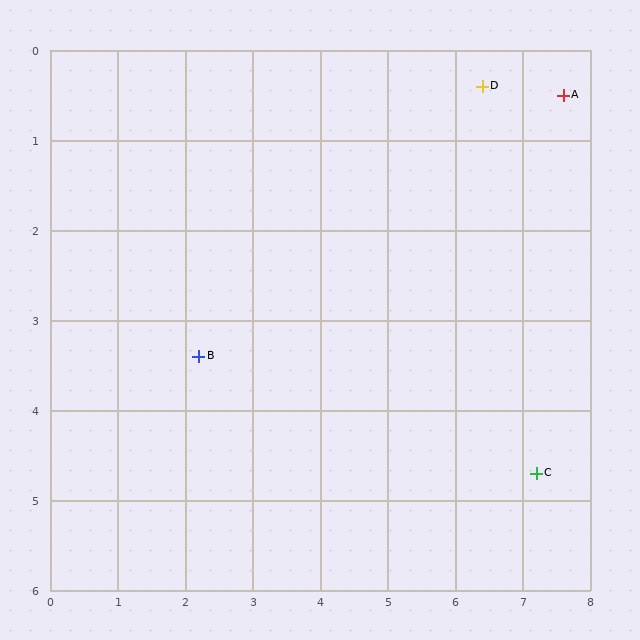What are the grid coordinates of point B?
Point B is at approximately (2.2, 3.4).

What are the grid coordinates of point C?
Point C is at approximately (7.2, 4.7).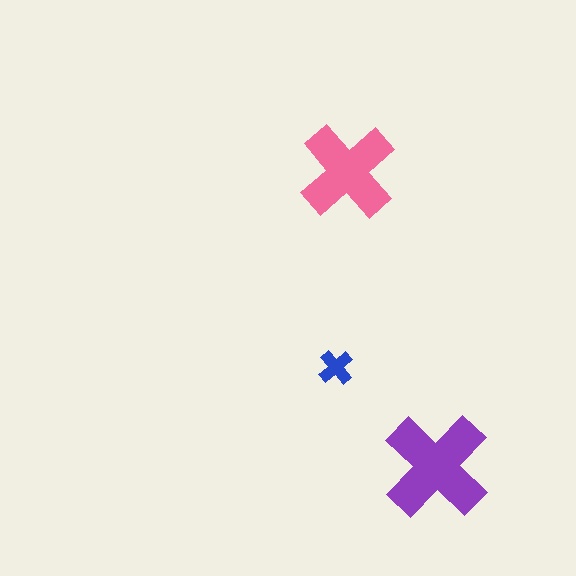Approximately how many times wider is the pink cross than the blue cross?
About 3 times wider.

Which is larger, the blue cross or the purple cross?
The purple one.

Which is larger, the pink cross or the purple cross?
The purple one.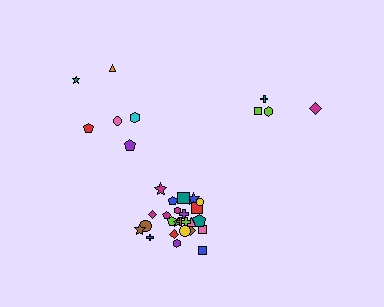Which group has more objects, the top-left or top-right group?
The top-left group.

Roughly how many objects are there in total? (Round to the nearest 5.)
Roughly 35 objects in total.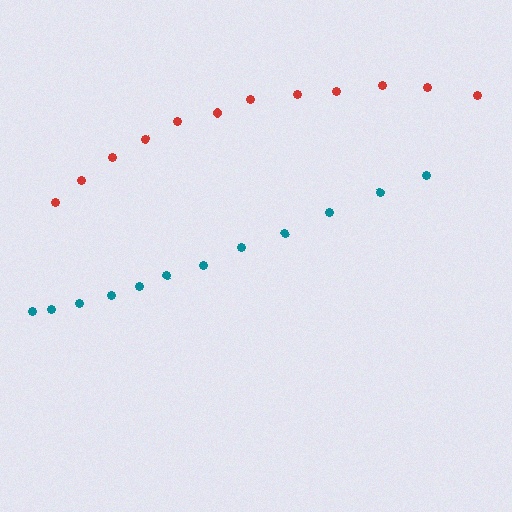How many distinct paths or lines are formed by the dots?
There are 2 distinct paths.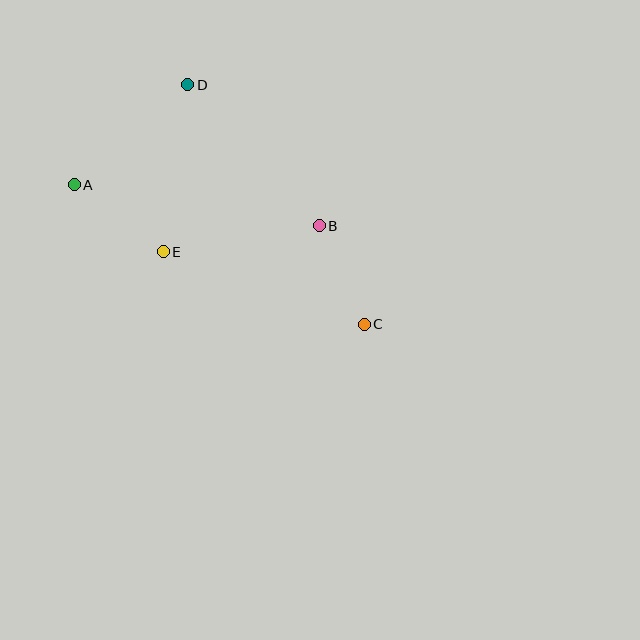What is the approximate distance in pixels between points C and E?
The distance between C and E is approximately 214 pixels.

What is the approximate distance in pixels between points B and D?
The distance between B and D is approximately 193 pixels.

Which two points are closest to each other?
Points B and C are closest to each other.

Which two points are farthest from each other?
Points A and C are farthest from each other.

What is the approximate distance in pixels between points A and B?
The distance between A and B is approximately 248 pixels.